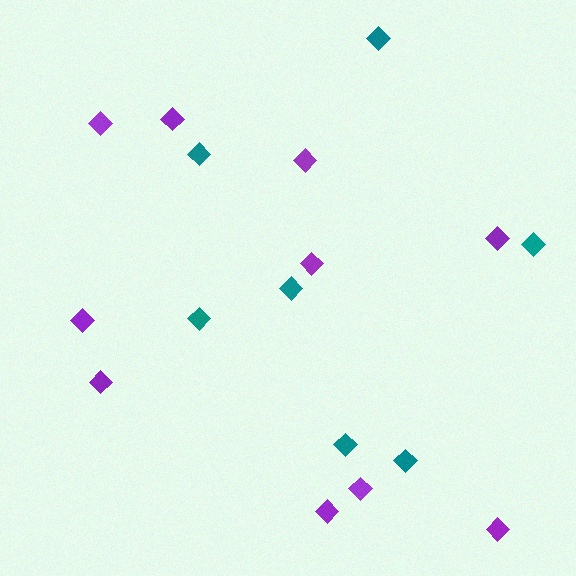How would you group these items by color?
There are 2 groups: one group of purple diamonds (10) and one group of teal diamonds (7).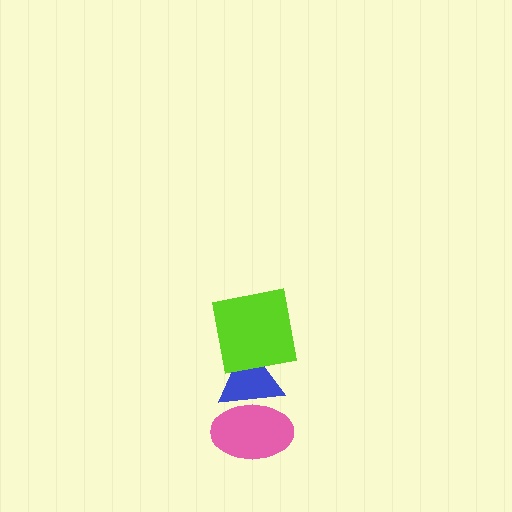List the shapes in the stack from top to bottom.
From top to bottom: the lime square, the blue triangle, the pink ellipse.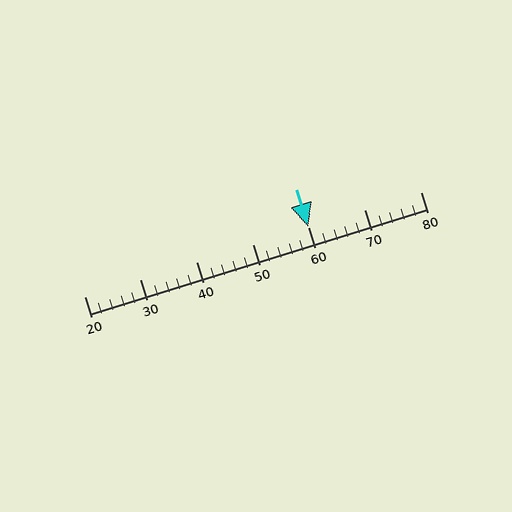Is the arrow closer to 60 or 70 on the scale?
The arrow is closer to 60.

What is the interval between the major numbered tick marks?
The major tick marks are spaced 10 units apart.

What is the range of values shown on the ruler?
The ruler shows values from 20 to 80.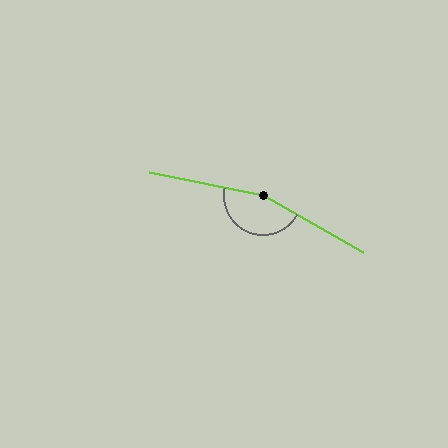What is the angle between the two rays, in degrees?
Approximately 162 degrees.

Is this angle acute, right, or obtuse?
It is obtuse.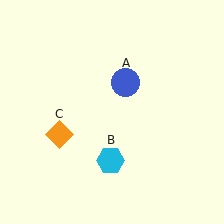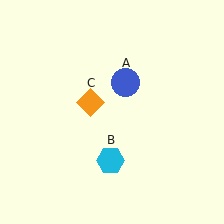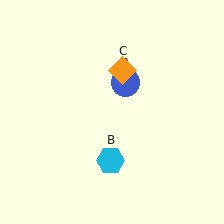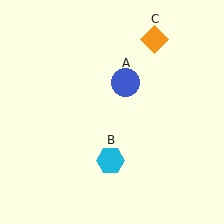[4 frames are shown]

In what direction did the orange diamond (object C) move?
The orange diamond (object C) moved up and to the right.